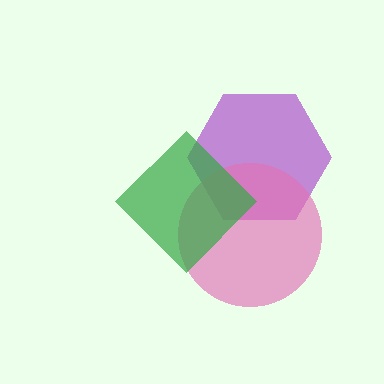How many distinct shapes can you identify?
There are 3 distinct shapes: a purple hexagon, a pink circle, a green diamond.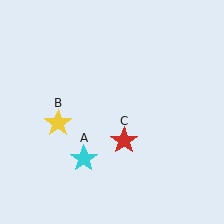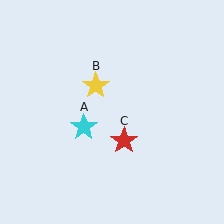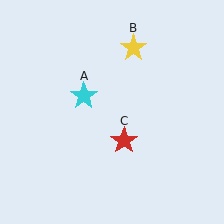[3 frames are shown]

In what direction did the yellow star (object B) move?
The yellow star (object B) moved up and to the right.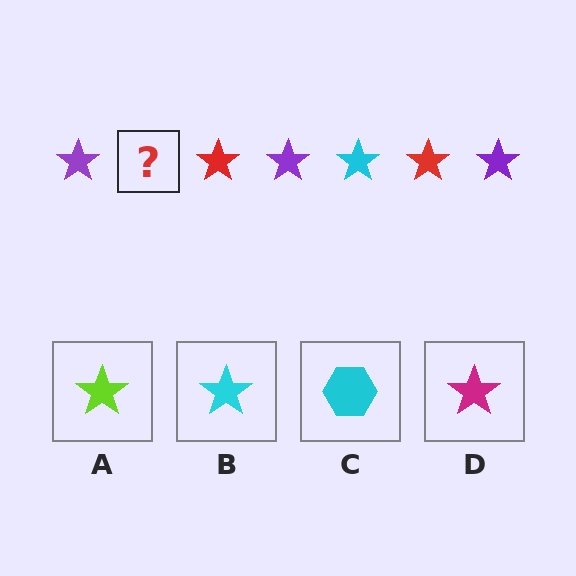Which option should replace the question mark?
Option B.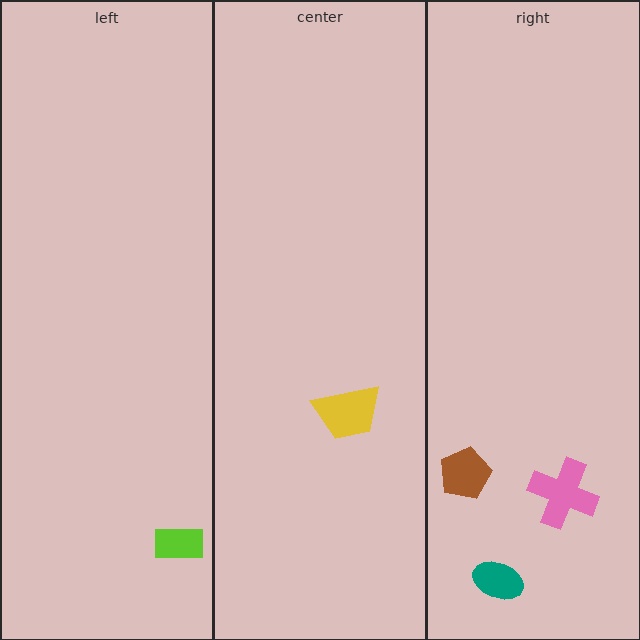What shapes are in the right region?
The pink cross, the teal ellipse, the brown pentagon.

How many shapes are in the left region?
1.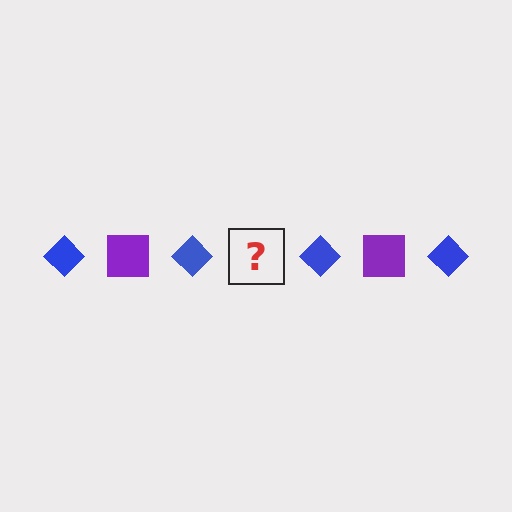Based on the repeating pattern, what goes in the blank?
The blank should be a purple square.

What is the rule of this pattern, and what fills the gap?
The rule is that the pattern alternates between blue diamond and purple square. The gap should be filled with a purple square.